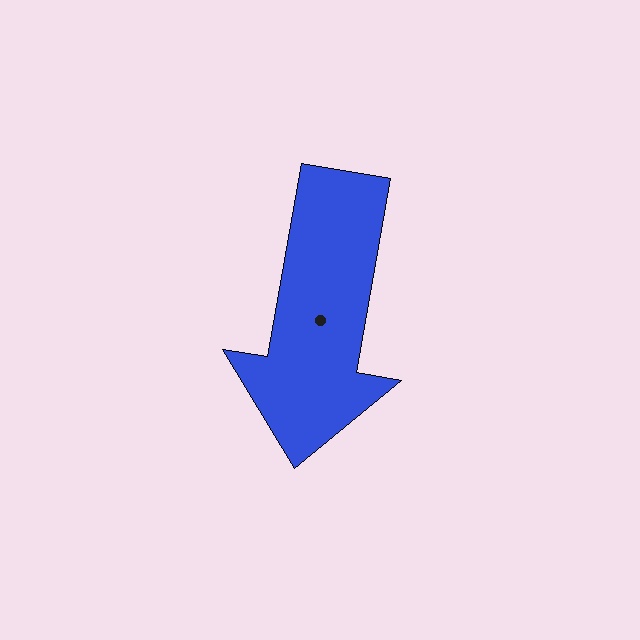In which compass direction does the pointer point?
South.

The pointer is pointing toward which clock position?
Roughly 6 o'clock.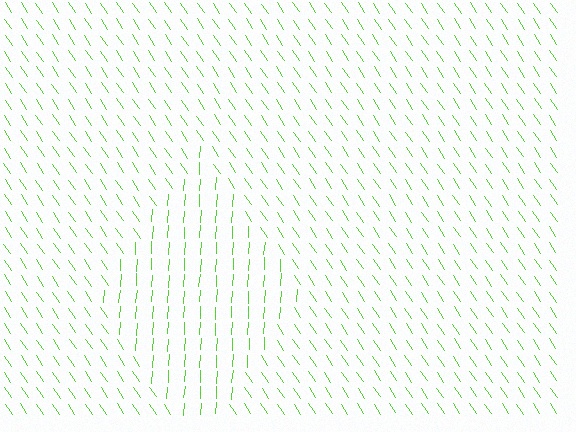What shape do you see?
I see a diamond.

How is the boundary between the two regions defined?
The boundary is defined purely by a change in line orientation (approximately 37 degrees difference). All lines are the same color and thickness.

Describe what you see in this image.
The image is filled with small lime line segments. A diamond region in the image has lines oriented differently from the surrounding lines, creating a visible texture boundary.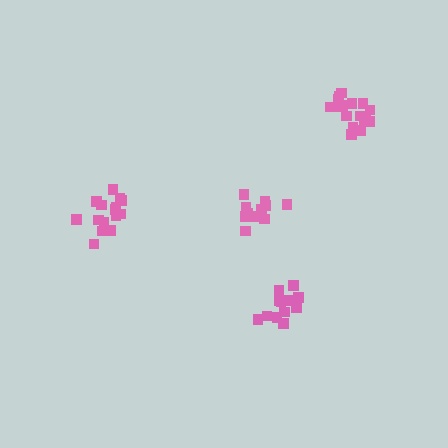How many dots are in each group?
Group 1: 15 dots, Group 2: 12 dots, Group 3: 12 dots, Group 4: 17 dots (56 total).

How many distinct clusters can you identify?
There are 4 distinct clusters.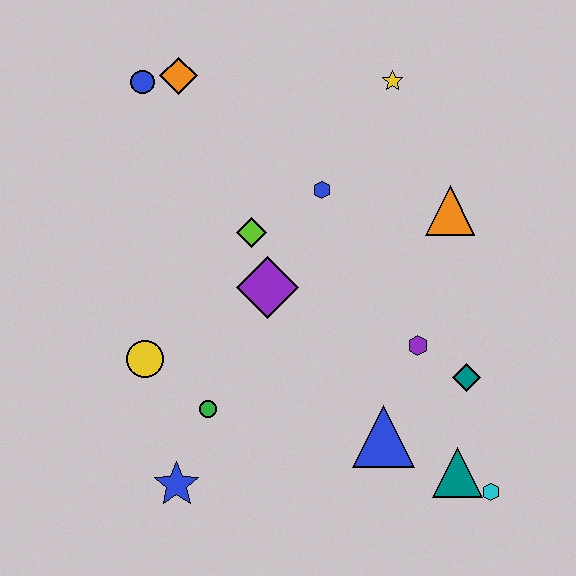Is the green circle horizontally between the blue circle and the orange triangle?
Yes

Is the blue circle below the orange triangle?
No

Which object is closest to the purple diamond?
The lime diamond is closest to the purple diamond.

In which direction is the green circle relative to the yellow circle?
The green circle is to the right of the yellow circle.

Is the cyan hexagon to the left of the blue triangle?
No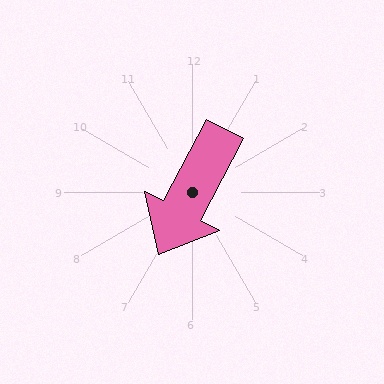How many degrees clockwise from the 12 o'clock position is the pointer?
Approximately 208 degrees.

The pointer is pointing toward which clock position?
Roughly 7 o'clock.